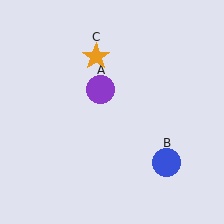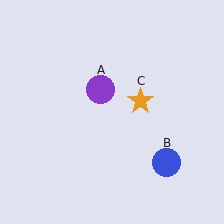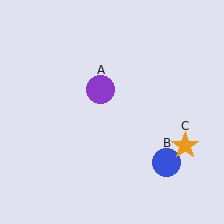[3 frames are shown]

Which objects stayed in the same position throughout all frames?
Purple circle (object A) and blue circle (object B) remained stationary.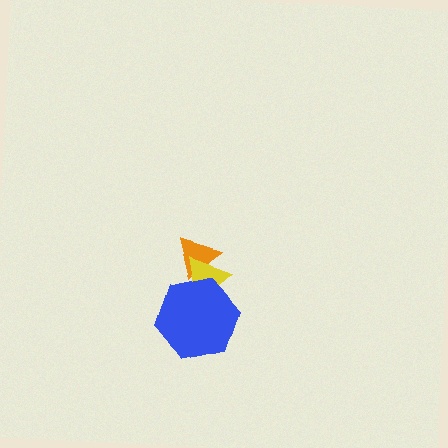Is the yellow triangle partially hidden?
Yes, it is partially covered by another shape.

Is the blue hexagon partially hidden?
No, no other shape covers it.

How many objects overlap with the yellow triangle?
2 objects overlap with the yellow triangle.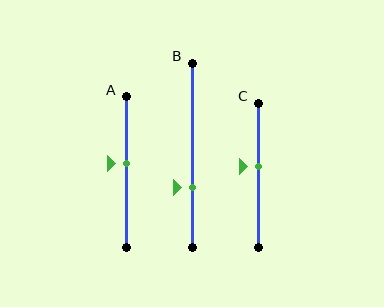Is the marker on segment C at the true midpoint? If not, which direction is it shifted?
No, the marker on segment C is shifted upward by about 6% of the segment length.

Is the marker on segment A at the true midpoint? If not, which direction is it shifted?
No, the marker on segment A is shifted upward by about 6% of the segment length.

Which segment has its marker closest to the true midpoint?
Segment A has its marker closest to the true midpoint.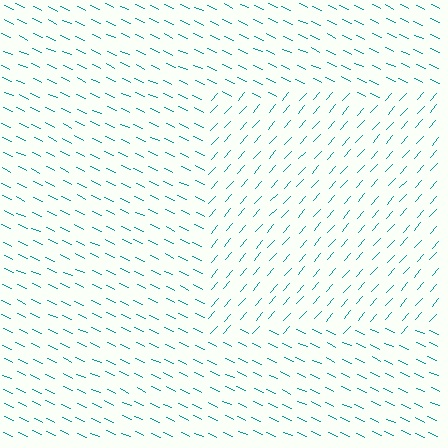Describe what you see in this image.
The image is filled with small teal line segments. A rectangle region in the image has lines oriented differently from the surrounding lines, creating a visible texture boundary.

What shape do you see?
I see a rectangle.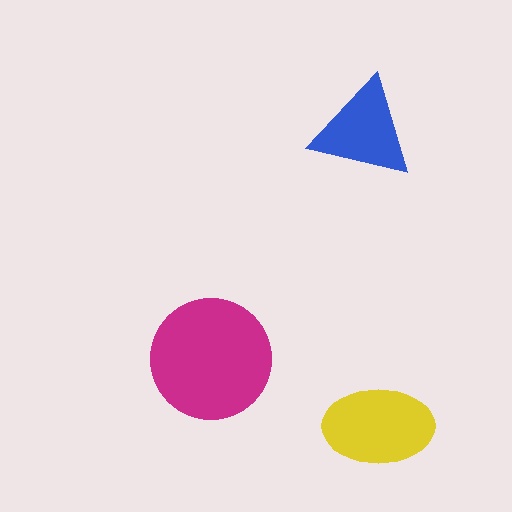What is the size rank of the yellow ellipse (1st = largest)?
2nd.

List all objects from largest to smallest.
The magenta circle, the yellow ellipse, the blue triangle.